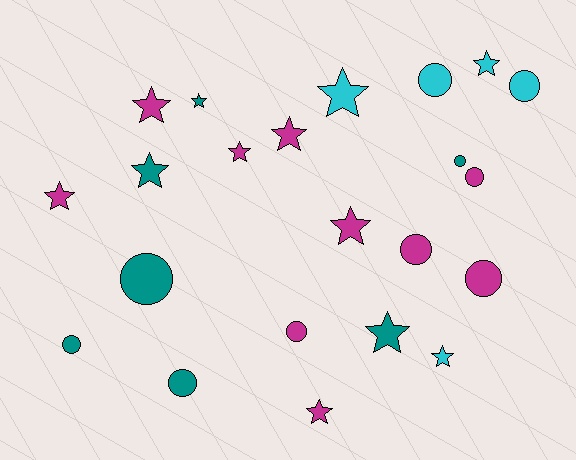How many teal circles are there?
There are 4 teal circles.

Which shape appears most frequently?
Star, with 12 objects.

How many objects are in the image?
There are 22 objects.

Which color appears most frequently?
Magenta, with 10 objects.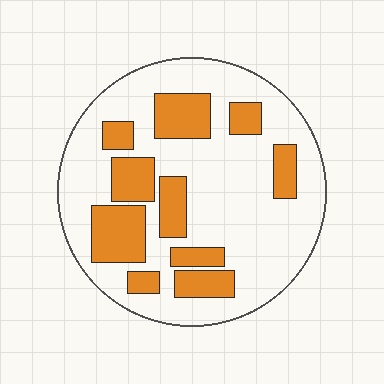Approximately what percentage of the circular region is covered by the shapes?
Approximately 30%.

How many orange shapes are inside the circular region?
10.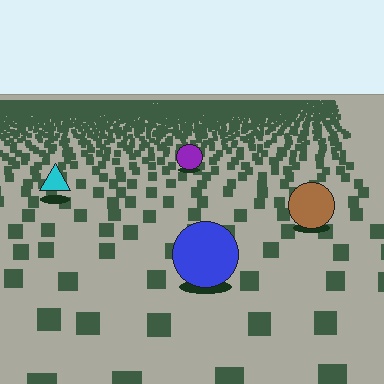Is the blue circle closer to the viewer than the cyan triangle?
Yes. The blue circle is closer — you can tell from the texture gradient: the ground texture is coarser near it.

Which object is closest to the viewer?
The blue circle is closest. The texture marks near it are larger and more spread out.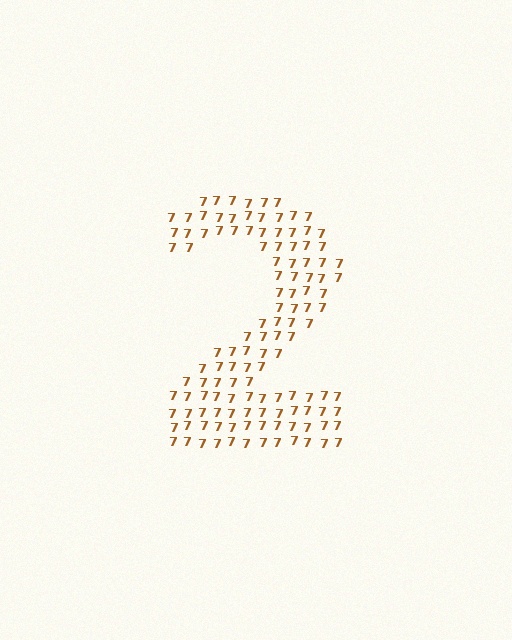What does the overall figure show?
The overall figure shows the digit 2.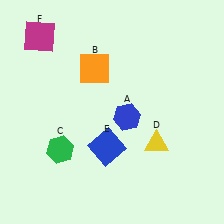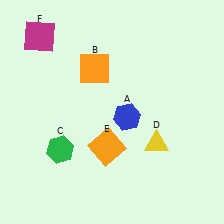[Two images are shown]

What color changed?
The square (E) changed from blue in Image 1 to orange in Image 2.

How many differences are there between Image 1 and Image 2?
There is 1 difference between the two images.